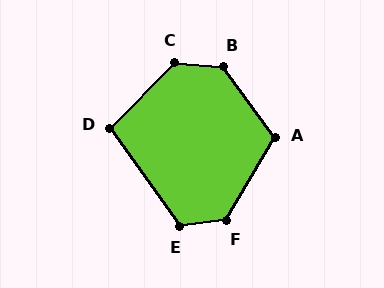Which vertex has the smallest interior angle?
D, at approximately 100 degrees.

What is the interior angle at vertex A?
Approximately 113 degrees (obtuse).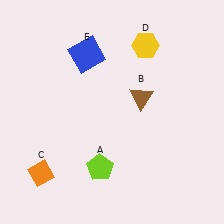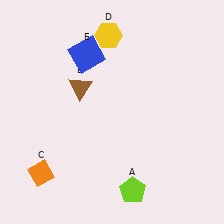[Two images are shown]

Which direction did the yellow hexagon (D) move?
The yellow hexagon (D) moved left.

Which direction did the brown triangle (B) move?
The brown triangle (B) moved left.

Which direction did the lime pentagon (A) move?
The lime pentagon (A) moved right.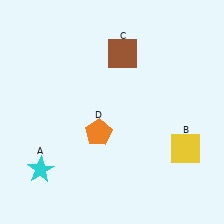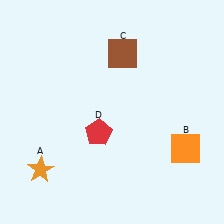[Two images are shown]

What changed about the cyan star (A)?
In Image 1, A is cyan. In Image 2, it changed to orange.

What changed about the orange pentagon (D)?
In Image 1, D is orange. In Image 2, it changed to red.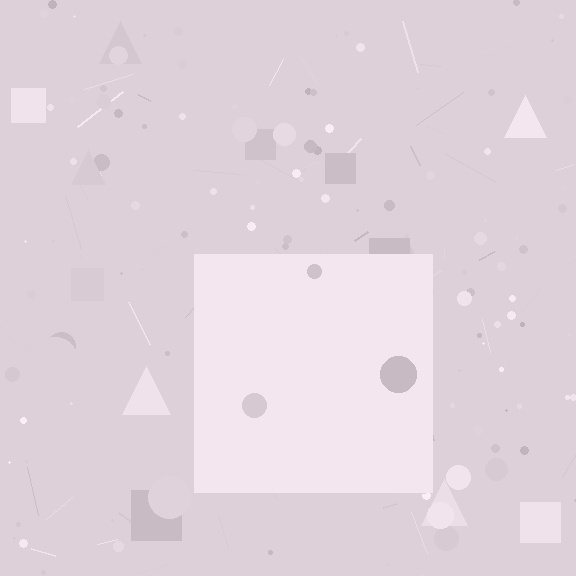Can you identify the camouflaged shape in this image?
The camouflaged shape is a square.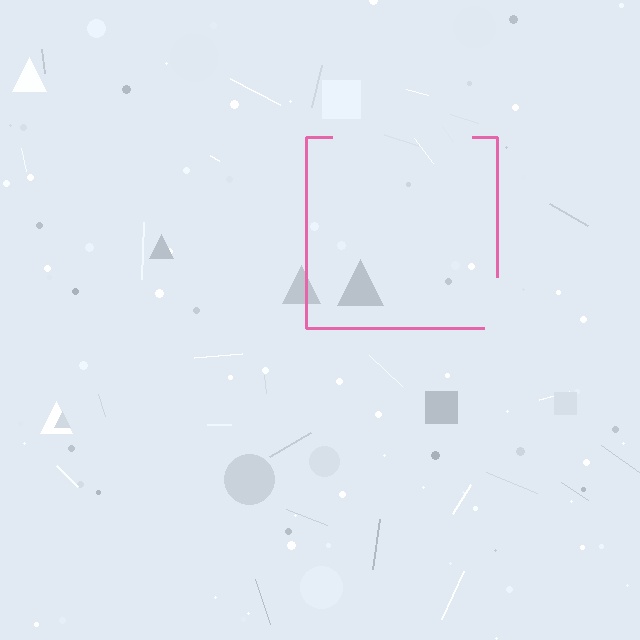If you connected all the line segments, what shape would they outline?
They would outline a square.